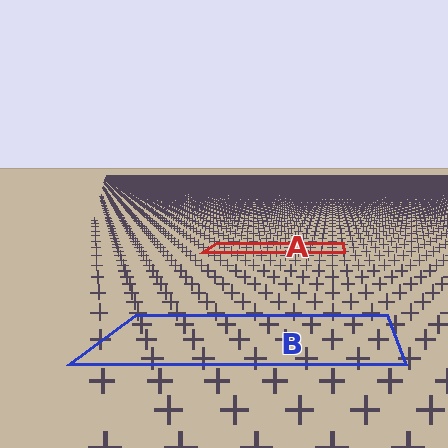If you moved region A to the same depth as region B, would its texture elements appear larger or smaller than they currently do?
They would appear larger. At a closer depth, the same texture elements are projected at a bigger on-screen size.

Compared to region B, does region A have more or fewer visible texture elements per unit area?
Region A has more texture elements per unit area — they are packed more densely because it is farther away.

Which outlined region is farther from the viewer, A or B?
Region A is farther from the viewer — the texture elements inside it appear smaller and more densely packed.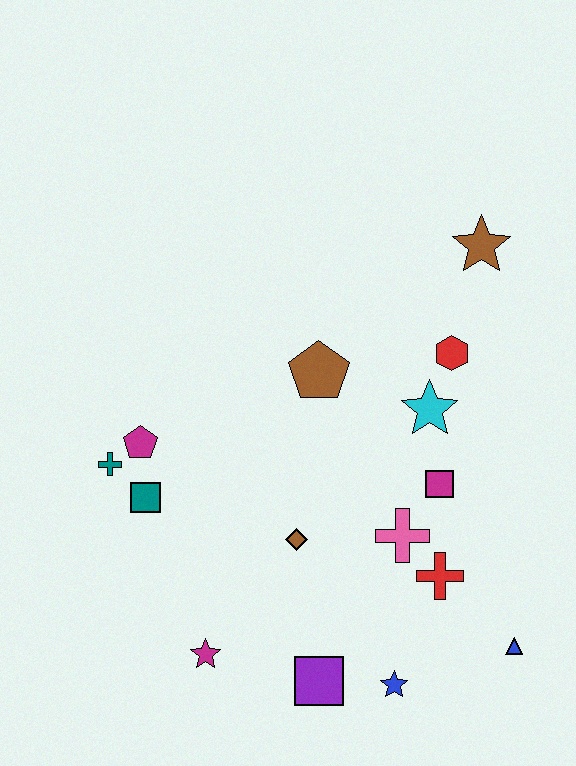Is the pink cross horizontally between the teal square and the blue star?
No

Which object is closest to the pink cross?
The red cross is closest to the pink cross.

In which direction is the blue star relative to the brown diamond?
The blue star is below the brown diamond.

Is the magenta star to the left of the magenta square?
Yes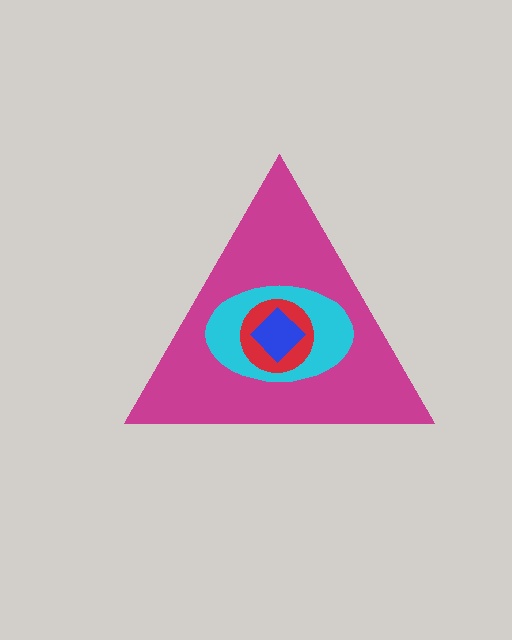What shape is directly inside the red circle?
The blue diamond.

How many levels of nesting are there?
4.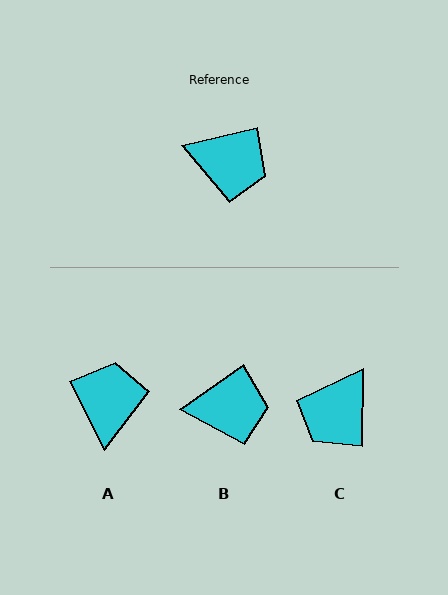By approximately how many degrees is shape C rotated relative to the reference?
Approximately 104 degrees clockwise.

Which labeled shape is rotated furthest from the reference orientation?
C, about 104 degrees away.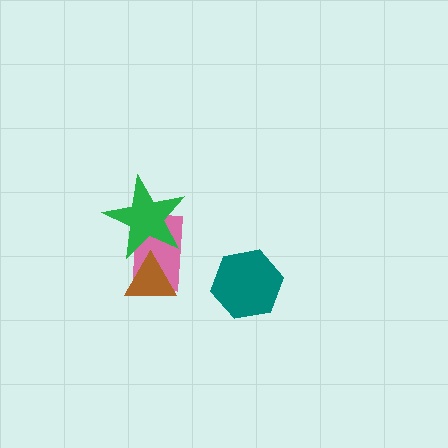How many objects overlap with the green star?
2 objects overlap with the green star.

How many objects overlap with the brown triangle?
2 objects overlap with the brown triangle.